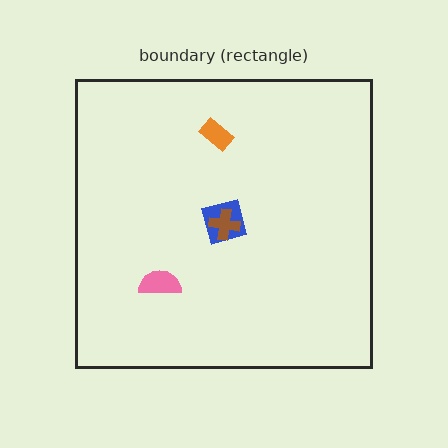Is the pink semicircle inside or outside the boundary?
Inside.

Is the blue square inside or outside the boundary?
Inside.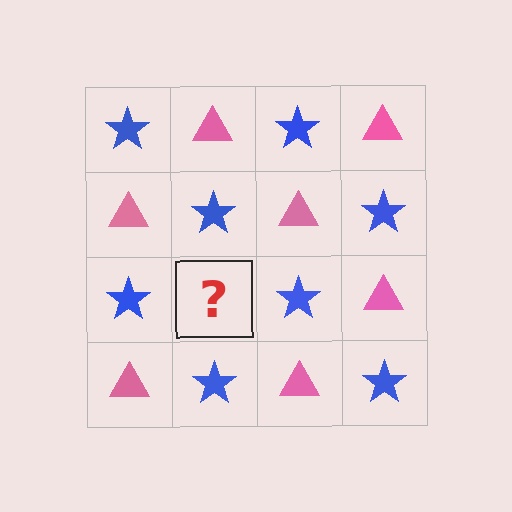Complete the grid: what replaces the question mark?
The question mark should be replaced with a pink triangle.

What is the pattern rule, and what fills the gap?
The rule is that it alternates blue star and pink triangle in a checkerboard pattern. The gap should be filled with a pink triangle.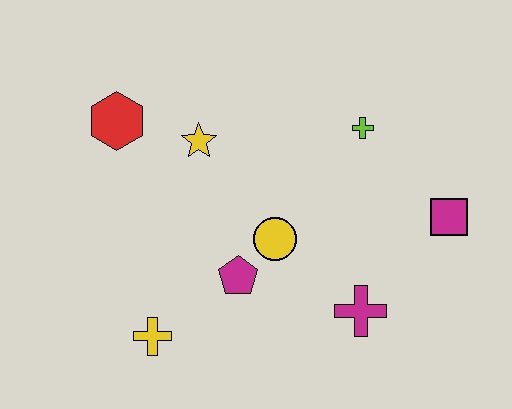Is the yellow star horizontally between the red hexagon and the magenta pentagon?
Yes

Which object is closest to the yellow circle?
The magenta pentagon is closest to the yellow circle.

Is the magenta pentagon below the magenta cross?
No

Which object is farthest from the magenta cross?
The red hexagon is farthest from the magenta cross.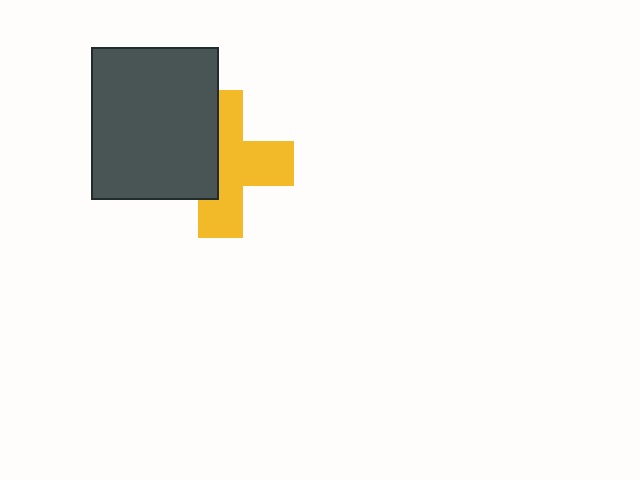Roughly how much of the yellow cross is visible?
About half of it is visible (roughly 58%).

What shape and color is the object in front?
The object in front is a dark gray rectangle.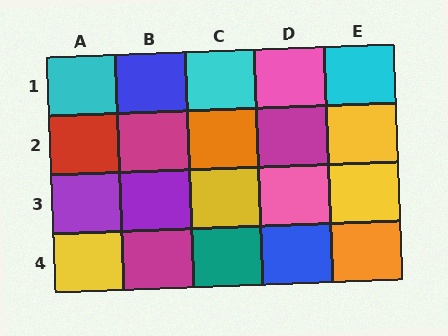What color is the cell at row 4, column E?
Orange.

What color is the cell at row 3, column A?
Purple.